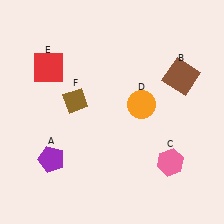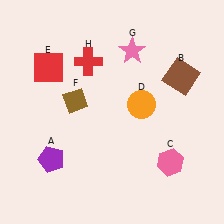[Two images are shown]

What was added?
A pink star (G), a red cross (H) were added in Image 2.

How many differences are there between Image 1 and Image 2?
There are 2 differences between the two images.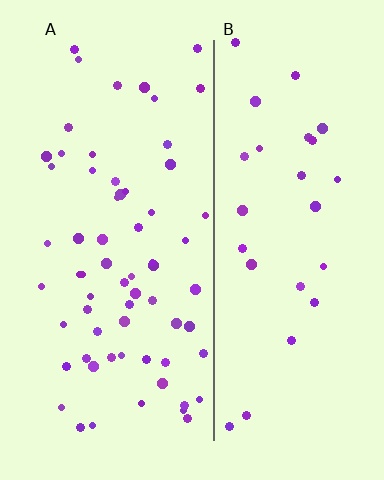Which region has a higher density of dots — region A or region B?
A (the left).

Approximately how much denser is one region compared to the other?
Approximately 2.3× — region A over region B.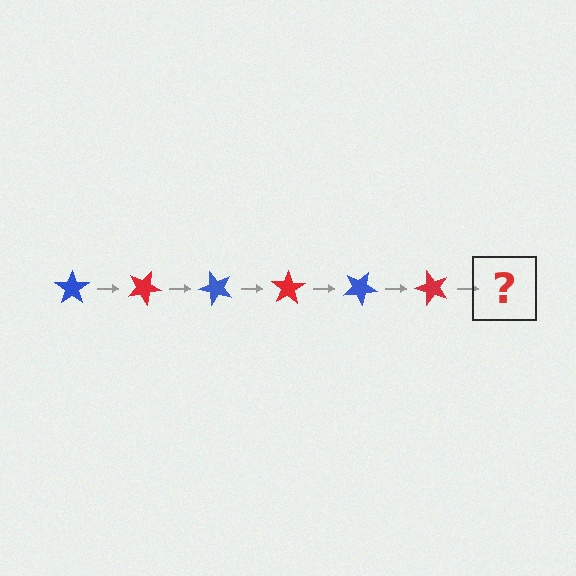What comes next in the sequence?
The next element should be a blue star, rotated 150 degrees from the start.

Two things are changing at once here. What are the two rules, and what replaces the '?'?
The two rules are that it rotates 25 degrees each step and the color cycles through blue and red. The '?' should be a blue star, rotated 150 degrees from the start.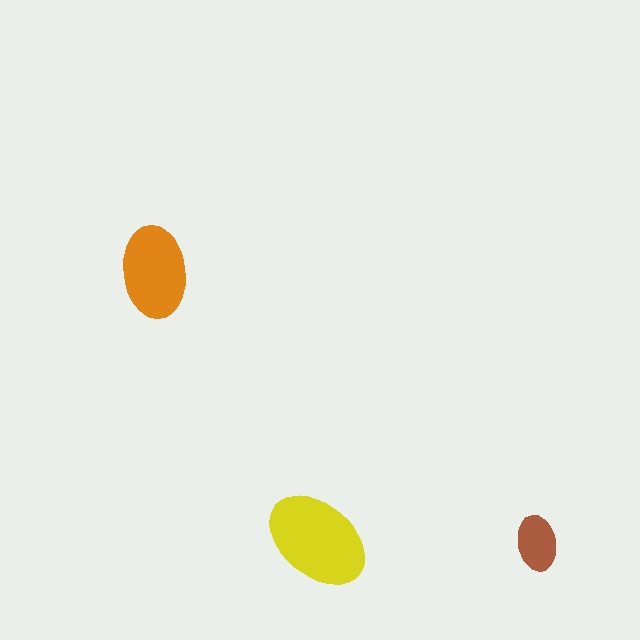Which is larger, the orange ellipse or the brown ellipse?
The orange one.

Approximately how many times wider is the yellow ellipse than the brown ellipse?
About 2 times wider.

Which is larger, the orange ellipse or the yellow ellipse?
The yellow one.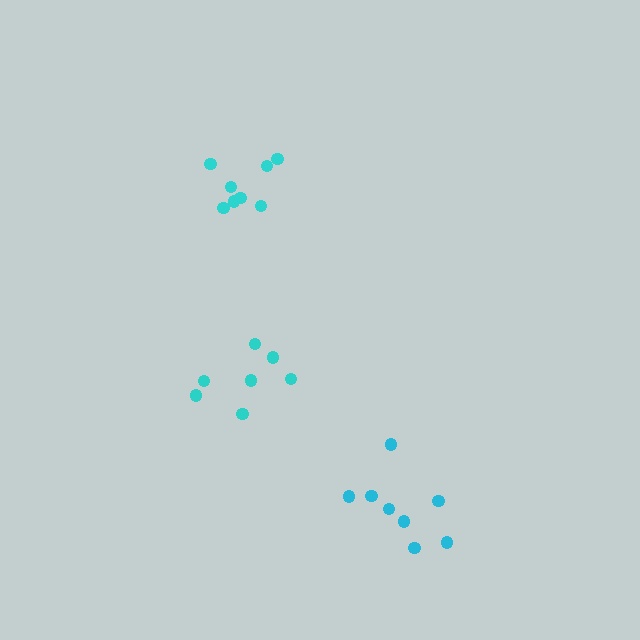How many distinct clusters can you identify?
There are 3 distinct clusters.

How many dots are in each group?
Group 1: 8 dots, Group 2: 7 dots, Group 3: 8 dots (23 total).